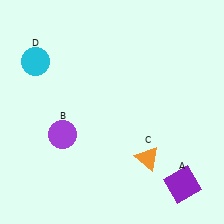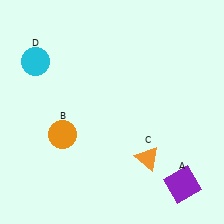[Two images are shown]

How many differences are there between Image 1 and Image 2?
There is 1 difference between the two images.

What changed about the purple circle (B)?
In Image 1, B is purple. In Image 2, it changed to orange.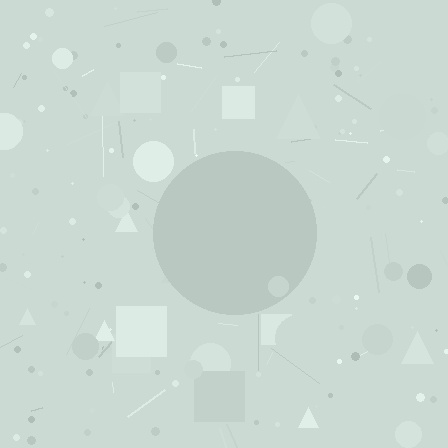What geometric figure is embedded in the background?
A circle is embedded in the background.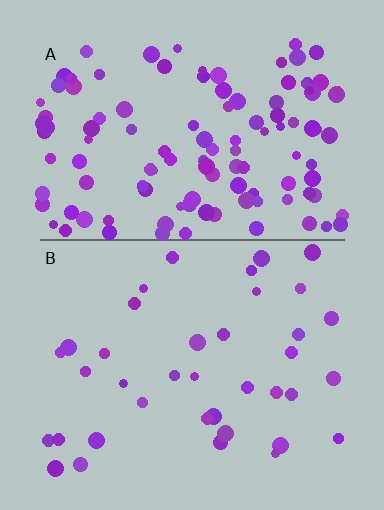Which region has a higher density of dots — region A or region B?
A (the top).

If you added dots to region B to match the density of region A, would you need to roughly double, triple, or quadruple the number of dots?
Approximately triple.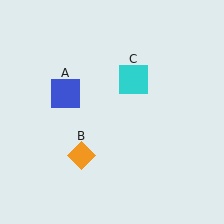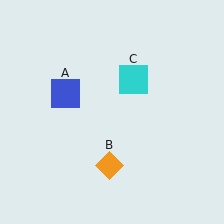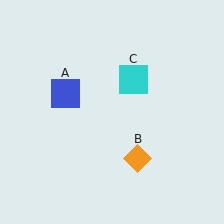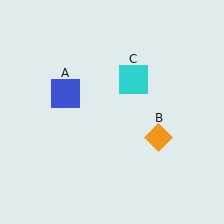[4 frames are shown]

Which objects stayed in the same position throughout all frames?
Blue square (object A) and cyan square (object C) remained stationary.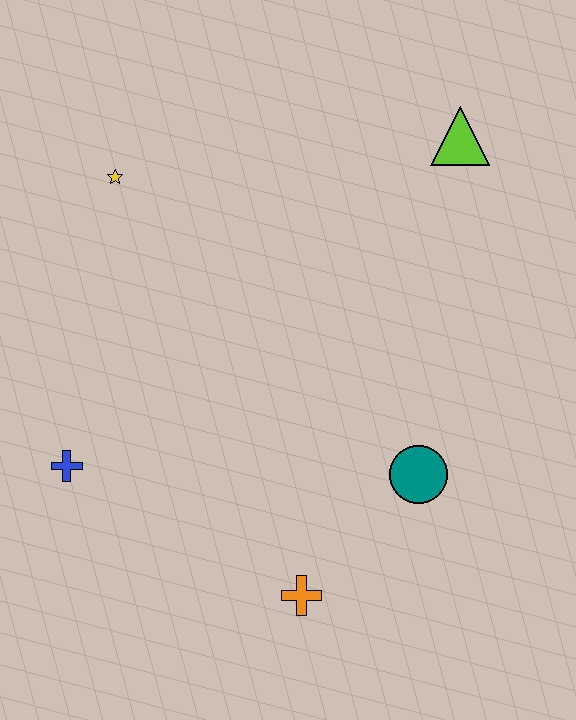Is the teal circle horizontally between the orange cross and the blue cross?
No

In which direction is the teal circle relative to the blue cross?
The teal circle is to the right of the blue cross.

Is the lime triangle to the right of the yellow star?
Yes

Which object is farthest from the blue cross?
The lime triangle is farthest from the blue cross.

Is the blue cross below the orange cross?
No